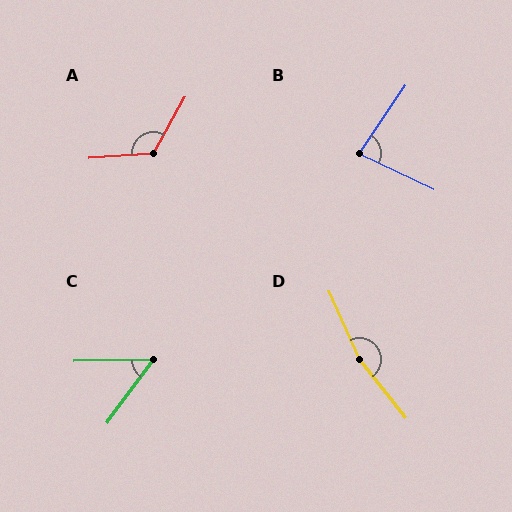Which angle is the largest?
D, at approximately 165 degrees.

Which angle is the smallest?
C, at approximately 52 degrees.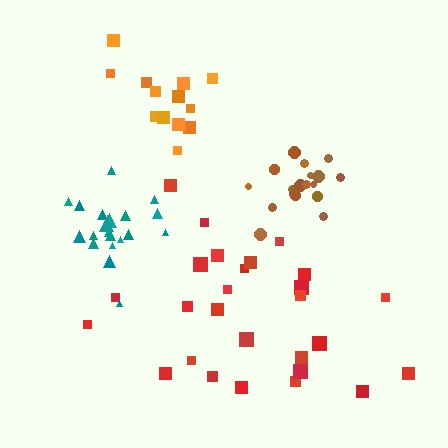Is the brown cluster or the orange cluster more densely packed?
Brown.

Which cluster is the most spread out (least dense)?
Red.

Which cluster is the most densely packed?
Brown.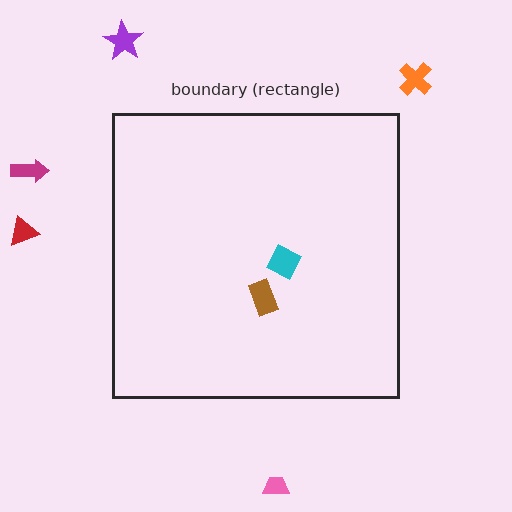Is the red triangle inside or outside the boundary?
Outside.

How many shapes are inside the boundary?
2 inside, 5 outside.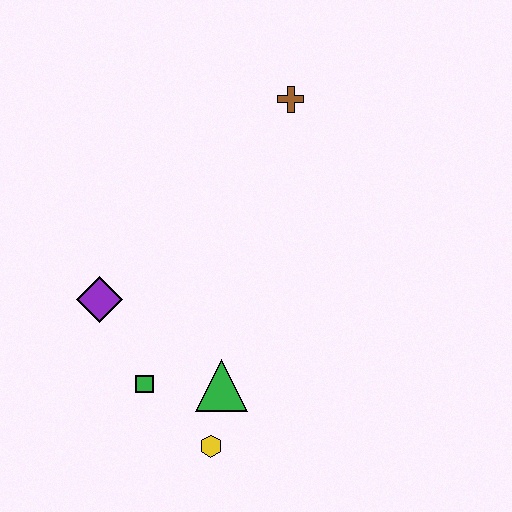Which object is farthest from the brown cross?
The yellow hexagon is farthest from the brown cross.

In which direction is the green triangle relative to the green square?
The green triangle is to the right of the green square.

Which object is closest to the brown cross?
The purple diamond is closest to the brown cross.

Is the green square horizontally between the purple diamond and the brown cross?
Yes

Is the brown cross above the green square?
Yes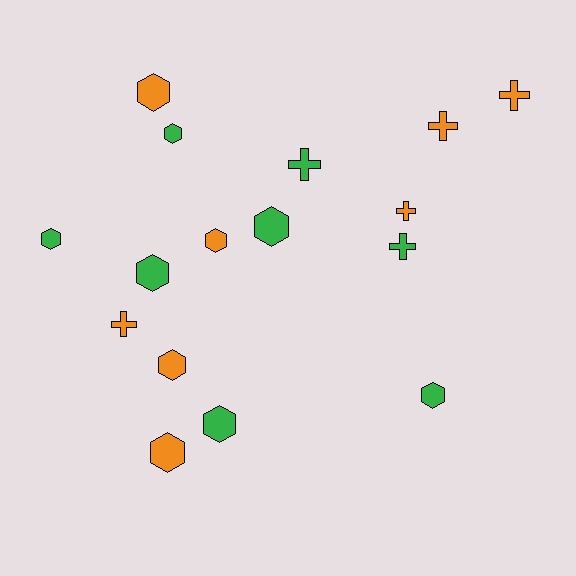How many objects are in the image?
There are 16 objects.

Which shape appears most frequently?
Hexagon, with 10 objects.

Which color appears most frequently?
Orange, with 8 objects.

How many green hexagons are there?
There are 6 green hexagons.